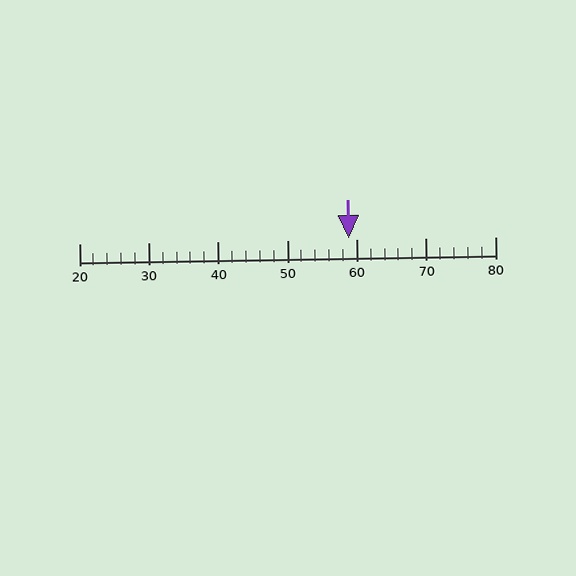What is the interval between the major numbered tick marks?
The major tick marks are spaced 10 units apart.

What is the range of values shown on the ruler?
The ruler shows values from 20 to 80.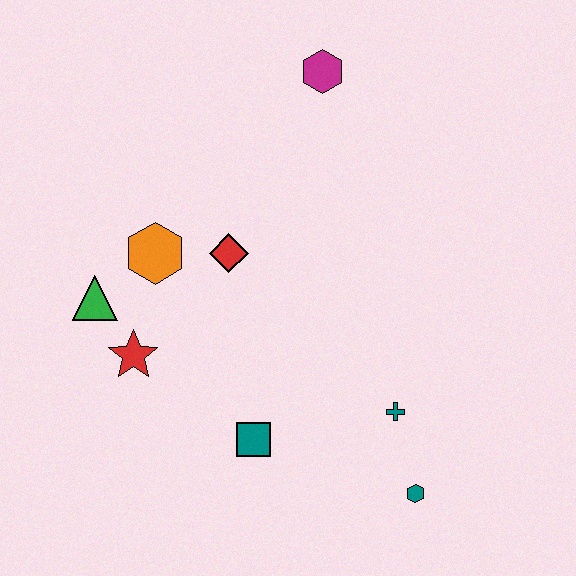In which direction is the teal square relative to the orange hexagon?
The teal square is below the orange hexagon.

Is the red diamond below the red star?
No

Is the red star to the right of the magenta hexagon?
No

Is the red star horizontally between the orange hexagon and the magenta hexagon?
No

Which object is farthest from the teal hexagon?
The magenta hexagon is farthest from the teal hexagon.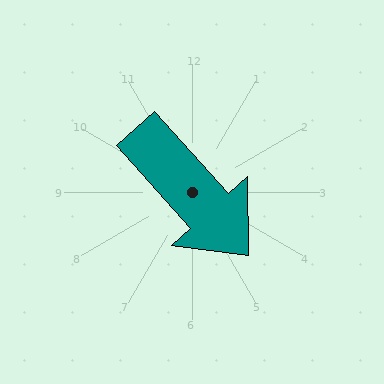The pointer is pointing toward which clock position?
Roughly 5 o'clock.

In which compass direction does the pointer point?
Southeast.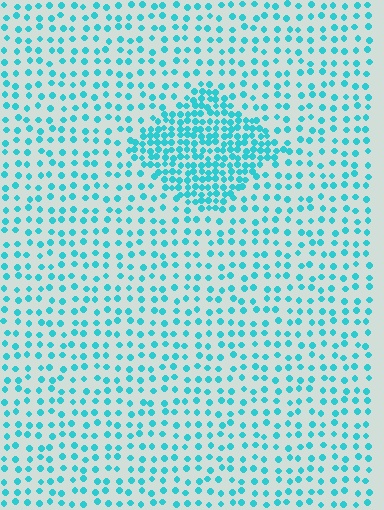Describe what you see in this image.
The image contains small cyan elements arranged at two different densities. A diamond-shaped region is visible where the elements are more densely packed than the surrounding area.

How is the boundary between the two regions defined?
The boundary is defined by a change in element density (approximately 2.4x ratio). All elements are the same color, size, and shape.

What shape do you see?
I see a diamond.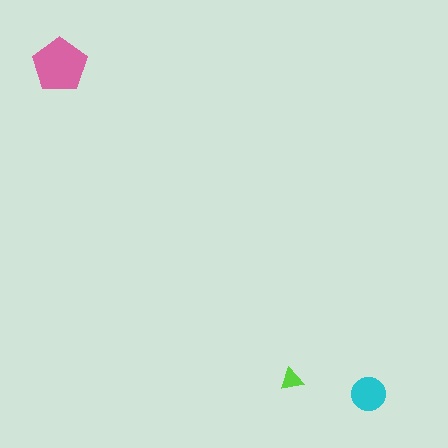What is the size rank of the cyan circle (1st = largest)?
2nd.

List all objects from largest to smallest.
The pink pentagon, the cyan circle, the lime triangle.